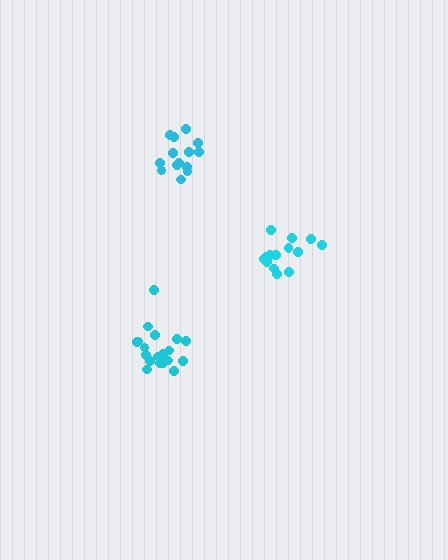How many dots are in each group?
Group 1: 19 dots, Group 2: 14 dots, Group 3: 14 dots (47 total).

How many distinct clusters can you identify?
There are 3 distinct clusters.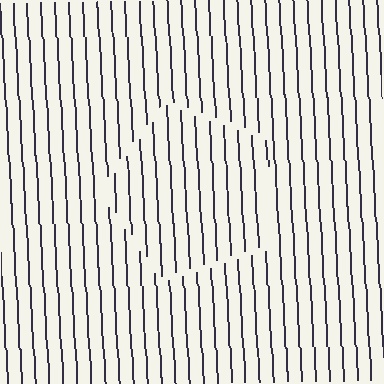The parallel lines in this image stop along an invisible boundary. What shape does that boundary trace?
An illusory pentagon. The interior of the shape contains the same grating, shifted by half a period — the contour is defined by the phase discontinuity where line-ends from the inner and outer gratings abut.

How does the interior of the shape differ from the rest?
The interior of the shape contains the same grating, shifted by half a period — the contour is defined by the phase discontinuity where line-ends from the inner and outer gratings abut.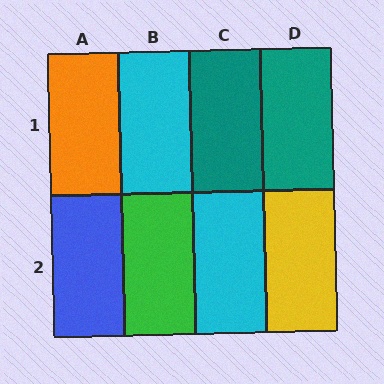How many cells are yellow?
1 cell is yellow.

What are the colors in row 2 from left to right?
Blue, green, cyan, yellow.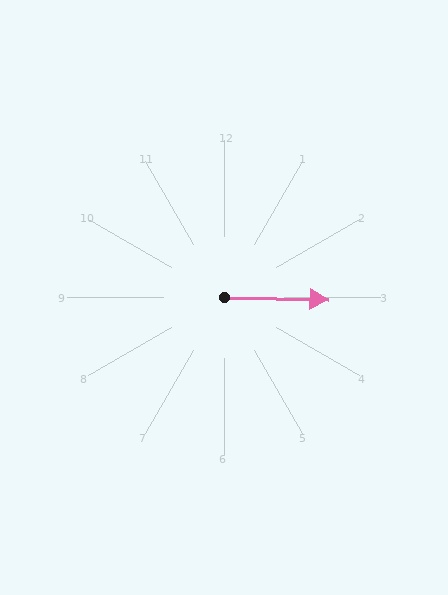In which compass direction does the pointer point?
East.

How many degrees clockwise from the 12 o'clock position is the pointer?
Approximately 91 degrees.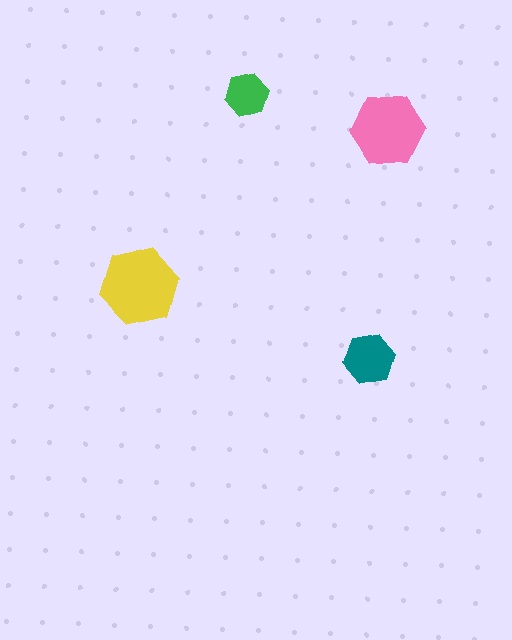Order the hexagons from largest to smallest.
the yellow one, the pink one, the teal one, the green one.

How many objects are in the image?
There are 4 objects in the image.